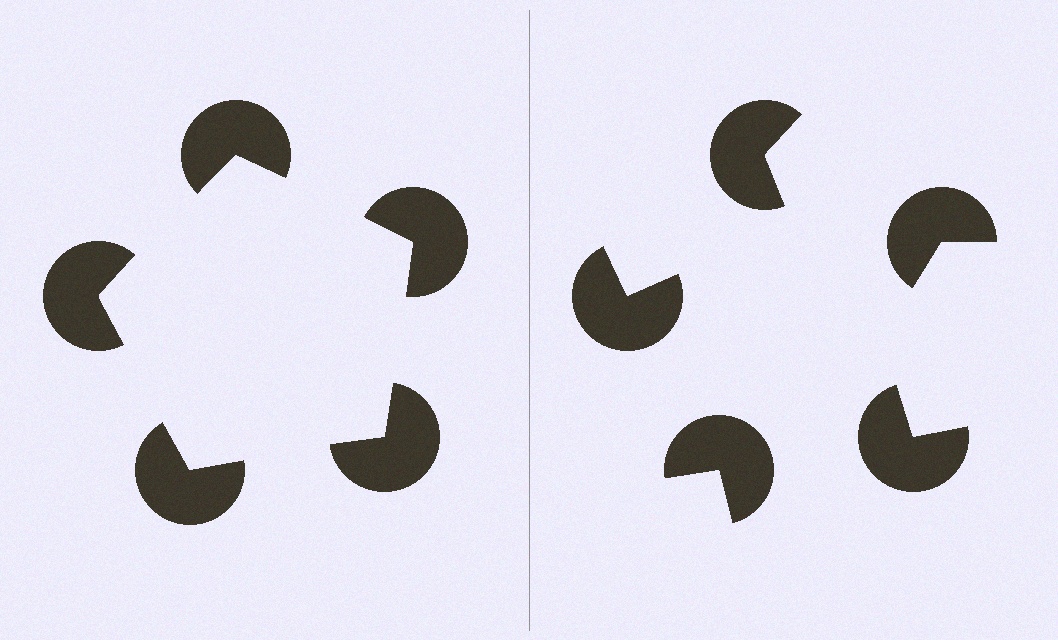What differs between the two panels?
The pac-man discs are positioned identically on both sides; only the wedge orientations differ. On the left they align to a pentagon; on the right they are misaligned.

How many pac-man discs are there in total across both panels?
10 — 5 on each side.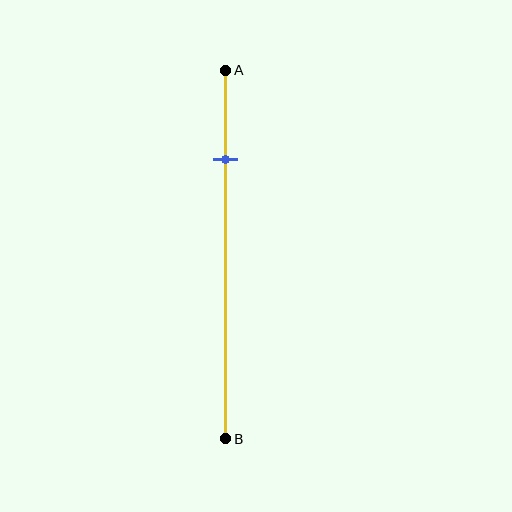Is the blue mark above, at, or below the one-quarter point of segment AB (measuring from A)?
The blue mark is approximately at the one-quarter point of segment AB.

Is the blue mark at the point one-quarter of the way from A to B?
Yes, the mark is approximately at the one-quarter point.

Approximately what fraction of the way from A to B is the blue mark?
The blue mark is approximately 25% of the way from A to B.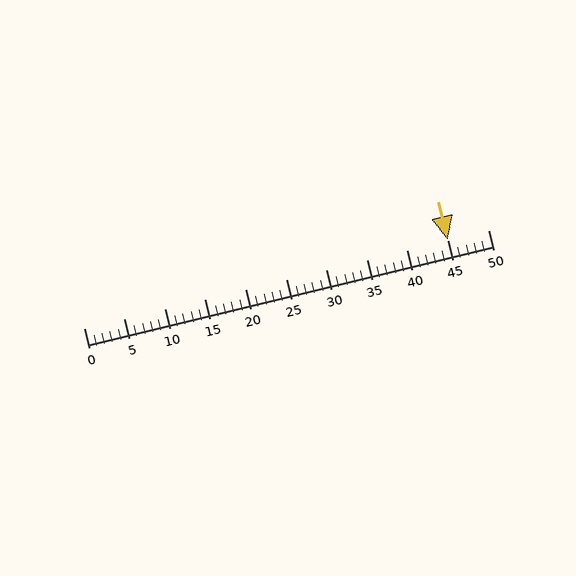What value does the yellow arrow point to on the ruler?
The yellow arrow points to approximately 45.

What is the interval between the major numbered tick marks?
The major tick marks are spaced 5 units apart.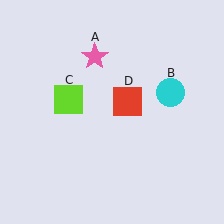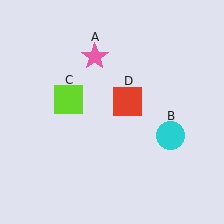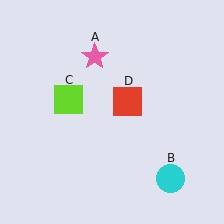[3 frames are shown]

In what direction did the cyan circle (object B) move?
The cyan circle (object B) moved down.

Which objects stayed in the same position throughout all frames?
Pink star (object A) and lime square (object C) and red square (object D) remained stationary.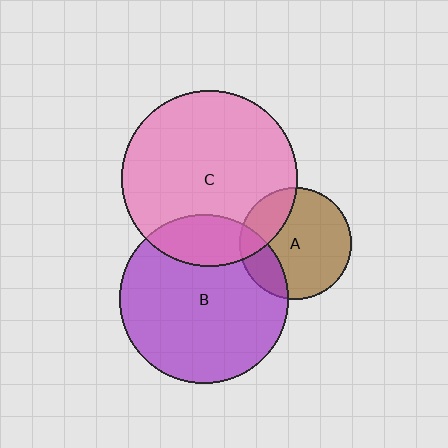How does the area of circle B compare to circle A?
Approximately 2.3 times.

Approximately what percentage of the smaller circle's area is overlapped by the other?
Approximately 20%.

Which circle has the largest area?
Circle C (pink).